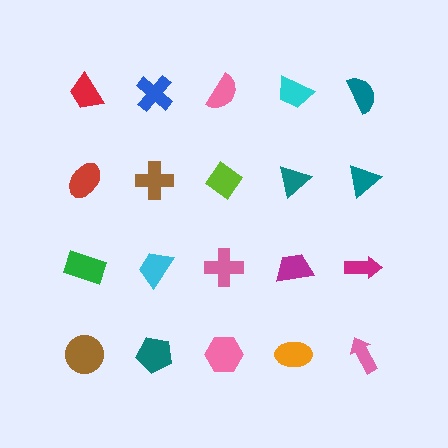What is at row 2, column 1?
A red ellipse.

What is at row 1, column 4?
A cyan trapezoid.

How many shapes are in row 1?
5 shapes.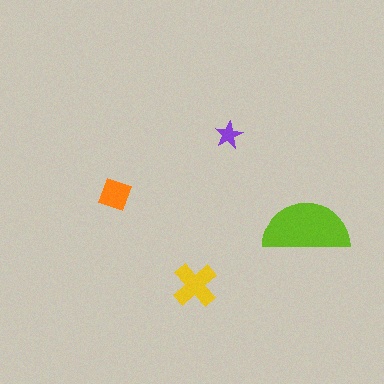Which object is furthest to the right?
The lime semicircle is rightmost.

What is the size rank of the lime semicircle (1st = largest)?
1st.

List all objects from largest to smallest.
The lime semicircle, the yellow cross, the orange square, the purple star.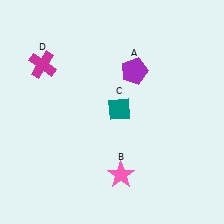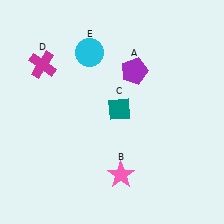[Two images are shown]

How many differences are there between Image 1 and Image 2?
There is 1 difference between the two images.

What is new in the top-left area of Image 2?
A cyan circle (E) was added in the top-left area of Image 2.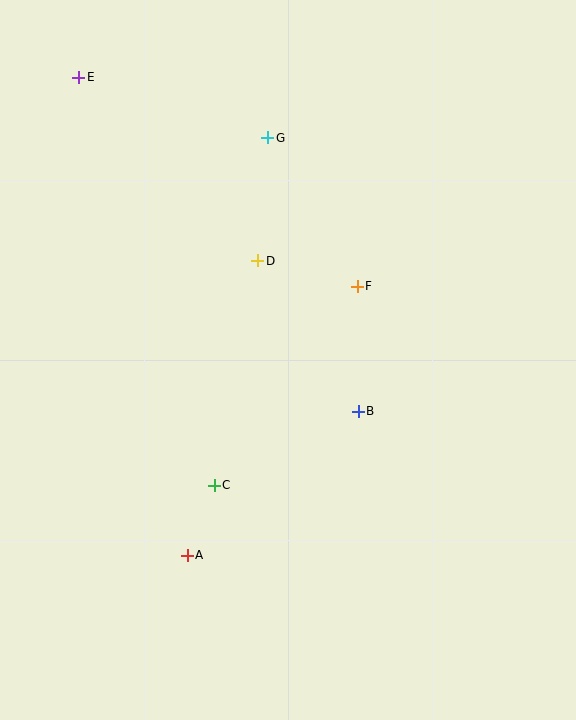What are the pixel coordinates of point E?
Point E is at (79, 77).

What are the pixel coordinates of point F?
Point F is at (357, 286).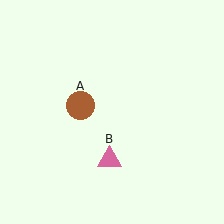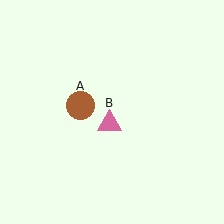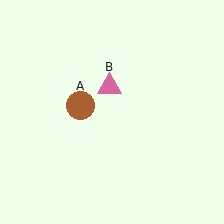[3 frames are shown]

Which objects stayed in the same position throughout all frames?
Brown circle (object A) remained stationary.